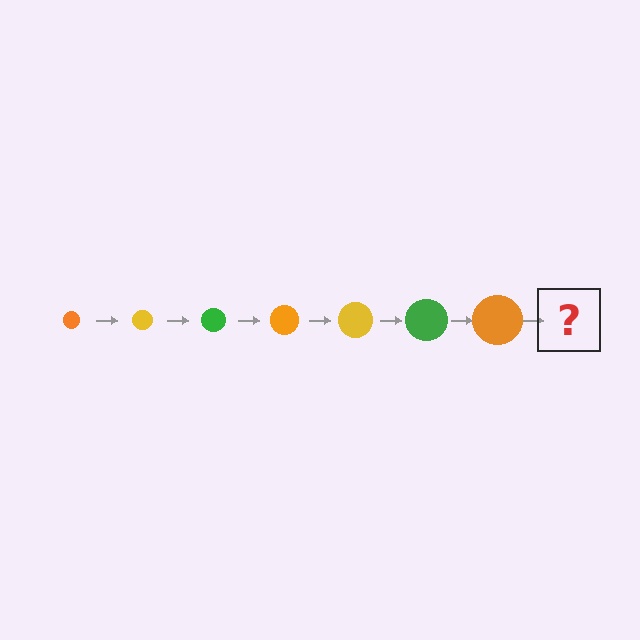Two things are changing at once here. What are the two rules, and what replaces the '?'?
The two rules are that the circle grows larger each step and the color cycles through orange, yellow, and green. The '?' should be a yellow circle, larger than the previous one.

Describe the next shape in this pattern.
It should be a yellow circle, larger than the previous one.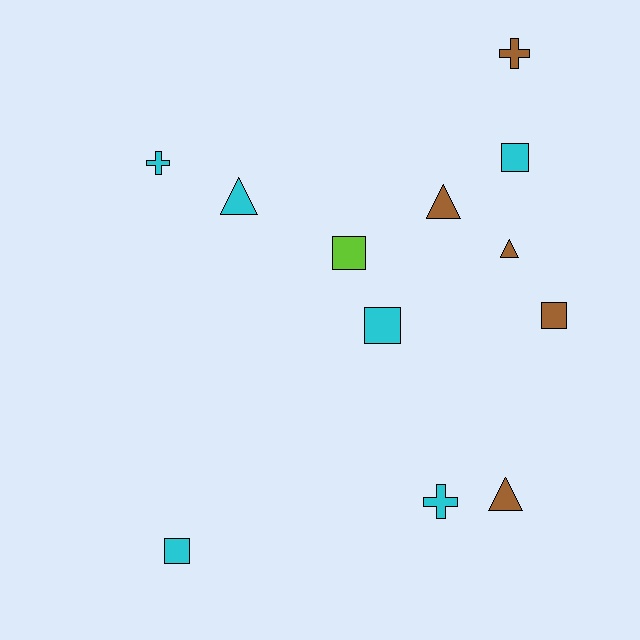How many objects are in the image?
There are 12 objects.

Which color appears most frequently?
Cyan, with 6 objects.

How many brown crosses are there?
There is 1 brown cross.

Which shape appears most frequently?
Square, with 5 objects.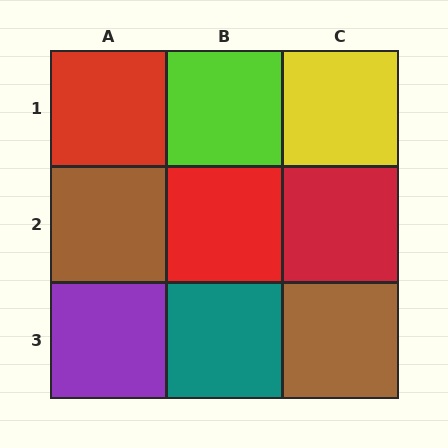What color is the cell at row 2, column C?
Red.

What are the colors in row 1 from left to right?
Red, lime, yellow.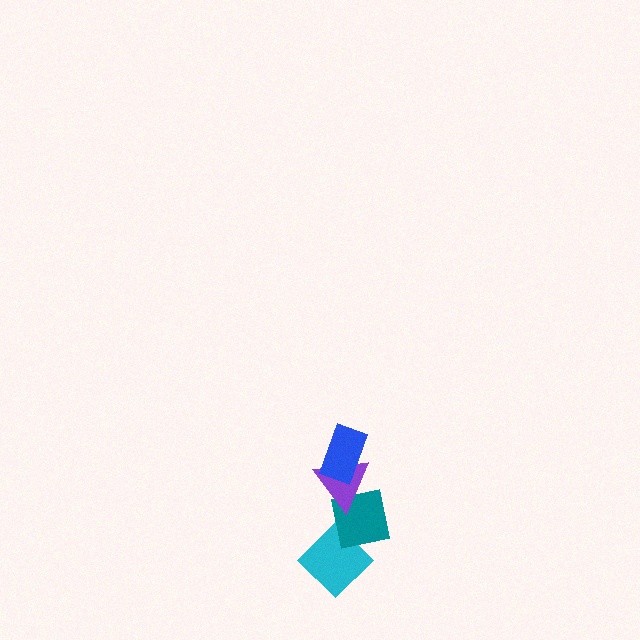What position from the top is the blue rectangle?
The blue rectangle is 1st from the top.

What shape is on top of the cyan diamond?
The teal square is on top of the cyan diamond.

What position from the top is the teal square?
The teal square is 3rd from the top.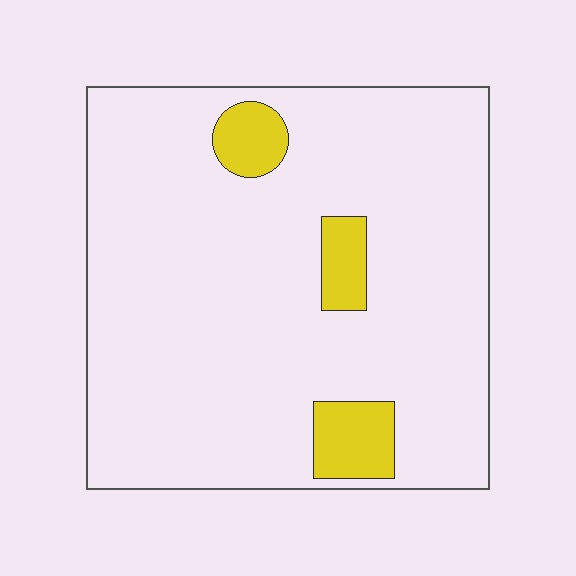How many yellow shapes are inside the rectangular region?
3.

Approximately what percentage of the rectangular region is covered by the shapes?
Approximately 10%.